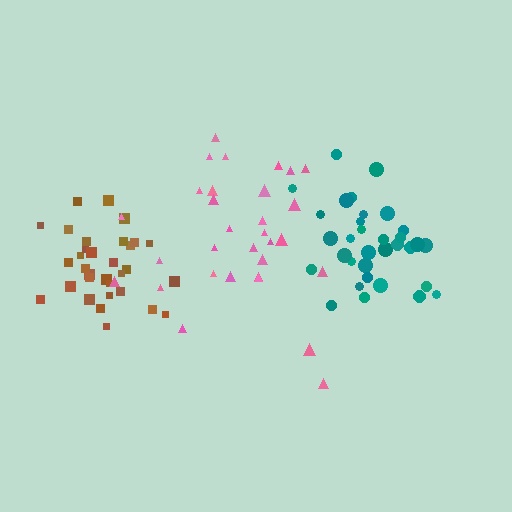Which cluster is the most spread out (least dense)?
Pink.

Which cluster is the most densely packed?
Brown.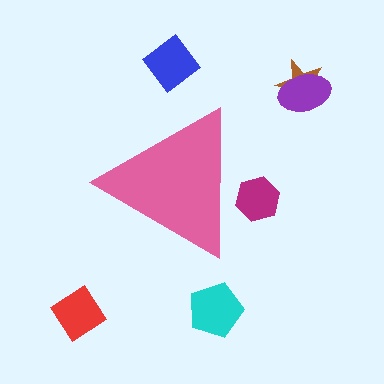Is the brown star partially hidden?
No, the brown star is fully visible.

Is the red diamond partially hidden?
No, the red diamond is fully visible.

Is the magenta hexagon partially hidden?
Yes, the magenta hexagon is partially hidden behind the pink triangle.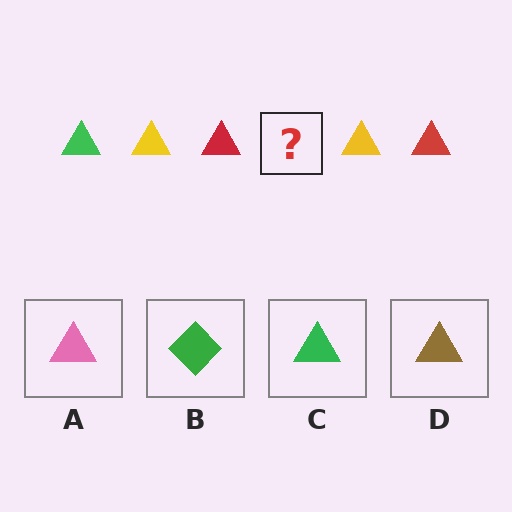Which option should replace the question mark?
Option C.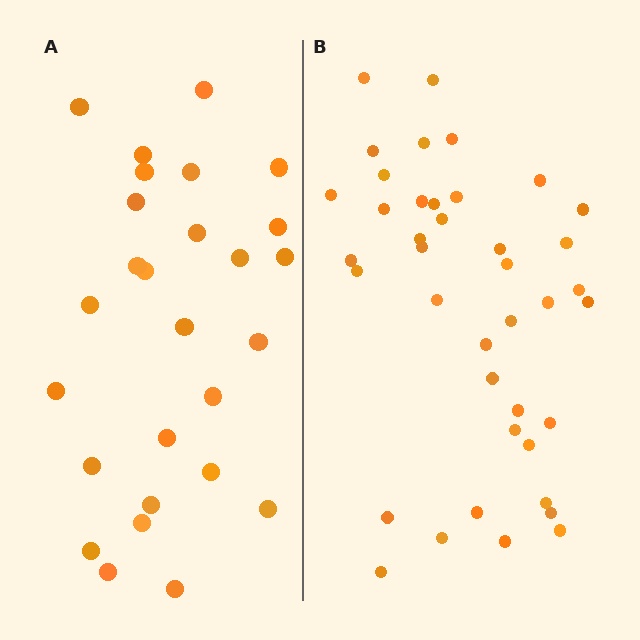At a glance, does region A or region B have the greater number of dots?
Region B (the right region) has more dots.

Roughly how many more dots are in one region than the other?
Region B has approximately 15 more dots than region A.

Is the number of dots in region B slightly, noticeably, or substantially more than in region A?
Region B has substantially more. The ratio is roughly 1.5 to 1.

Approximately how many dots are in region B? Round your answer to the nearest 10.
About 40 dots.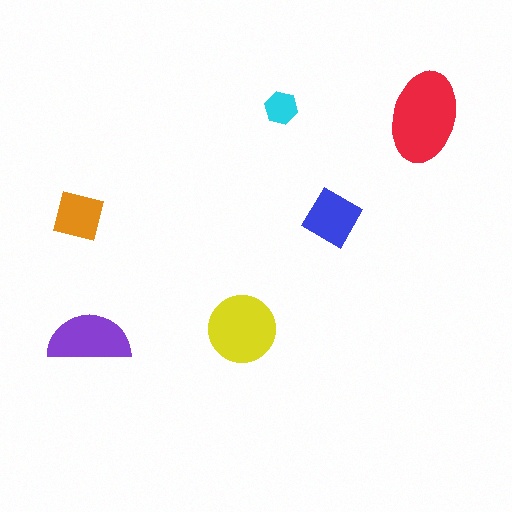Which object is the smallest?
The cyan hexagon.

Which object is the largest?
The red ellipse.